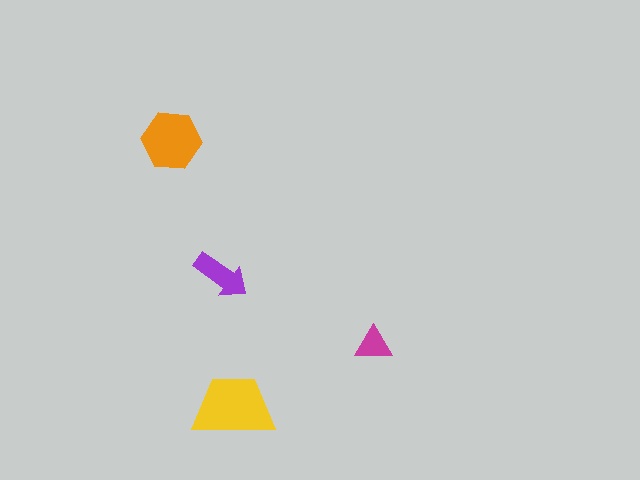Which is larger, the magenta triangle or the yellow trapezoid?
The yellow trapezoid.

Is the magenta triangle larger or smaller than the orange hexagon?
Smaller.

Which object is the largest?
The yellow trapezoid.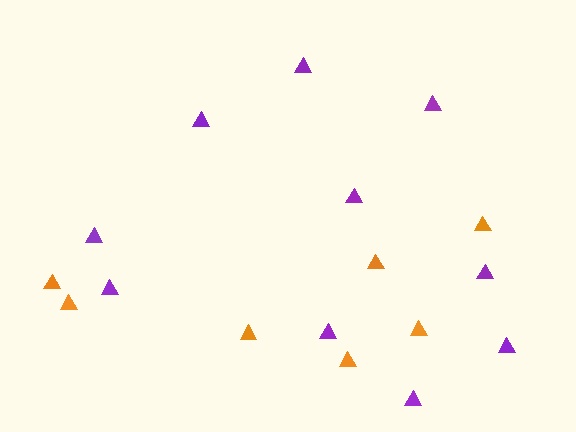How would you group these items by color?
There are 2 groups: one group of purple triangles (10) and one group of orange triangles (7).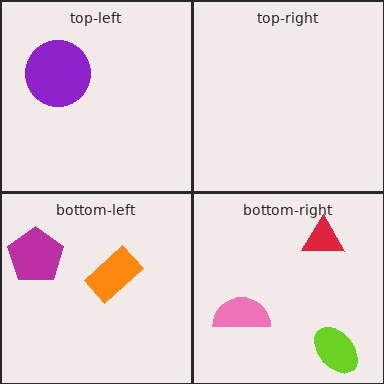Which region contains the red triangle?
The bottom-right region.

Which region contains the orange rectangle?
The bottom-left region.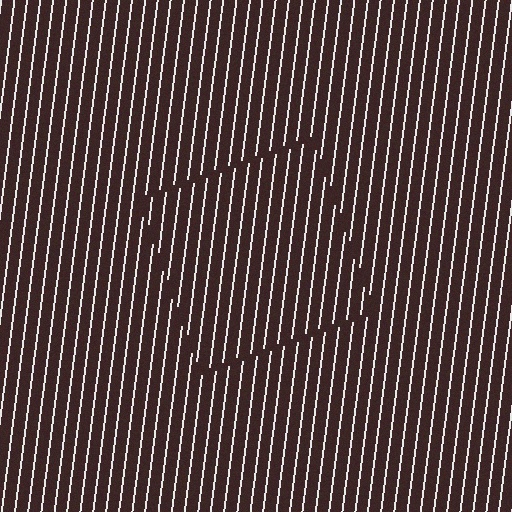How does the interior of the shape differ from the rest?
The interior of the shape contains the same grating, shifted by half a period — the contour is defined by the phase discontinuity where line-ends from the inner and outer gratings abut.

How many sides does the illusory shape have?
4 sides — the line-ends trace a square.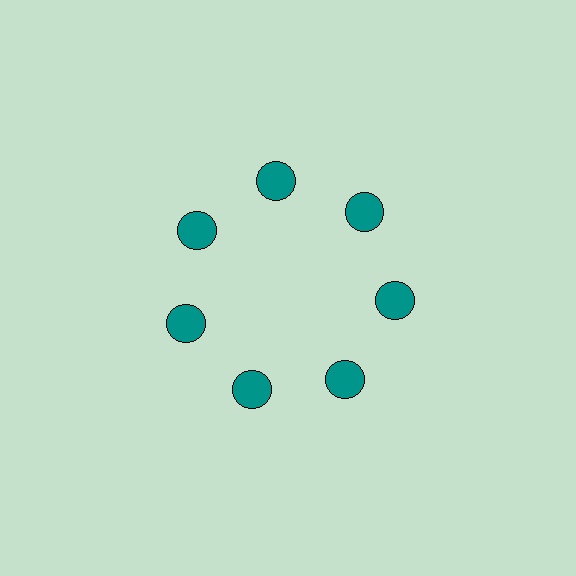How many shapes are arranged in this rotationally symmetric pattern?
There are 7 shapes, arranged in 7 groups of 1.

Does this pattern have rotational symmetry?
Yes, this pattern has 7-fold rotational symmetry. It looks the same after rotating 51 degrees around the center.